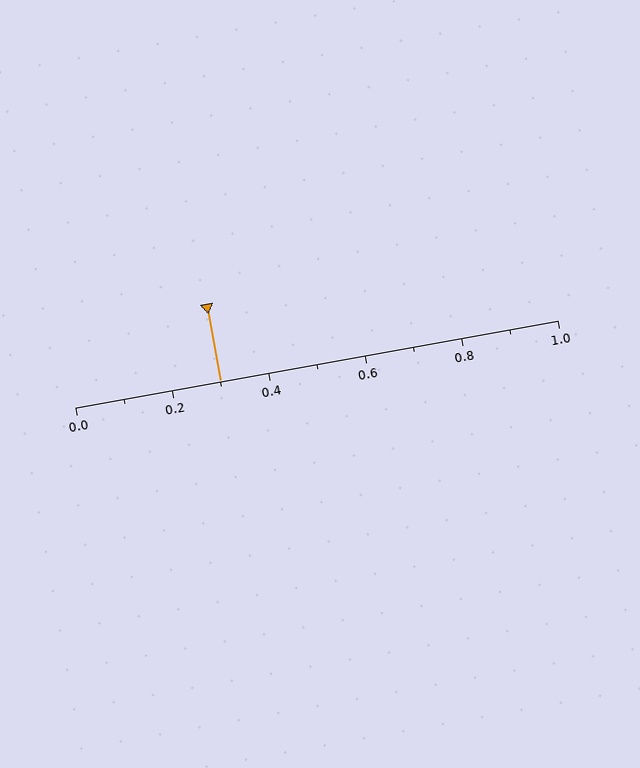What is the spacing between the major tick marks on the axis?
The major ticks are spaced 0.2 apart.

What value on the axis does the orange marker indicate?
The marker indicates approximately 0.3.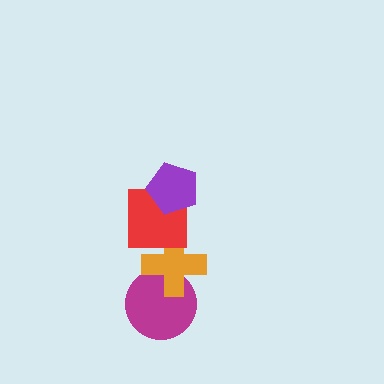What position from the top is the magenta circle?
The magenta circle is 4th from the top.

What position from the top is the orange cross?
The orange cross is 3rd from the top.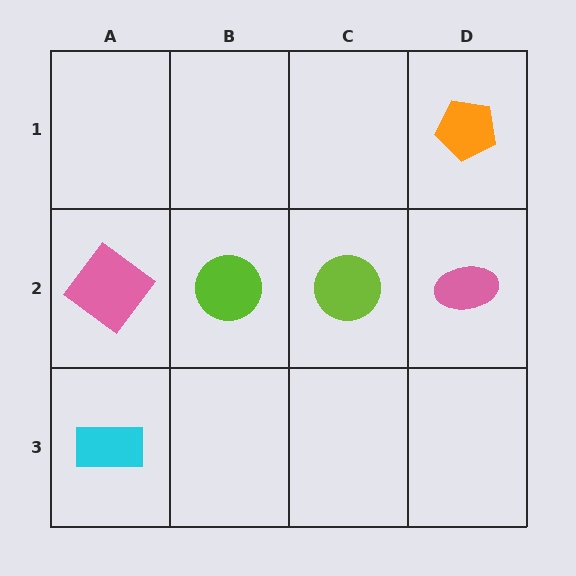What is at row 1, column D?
An orange pentagon.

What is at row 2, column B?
A lime circle.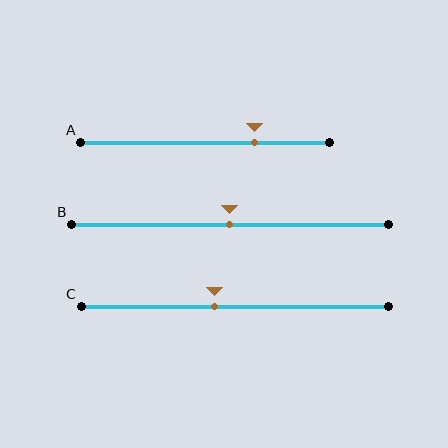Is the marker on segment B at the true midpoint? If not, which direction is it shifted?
Yes, the marker on segment B is at the true midpoint.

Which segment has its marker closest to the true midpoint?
Segment B has its marker closest to the true midpoint.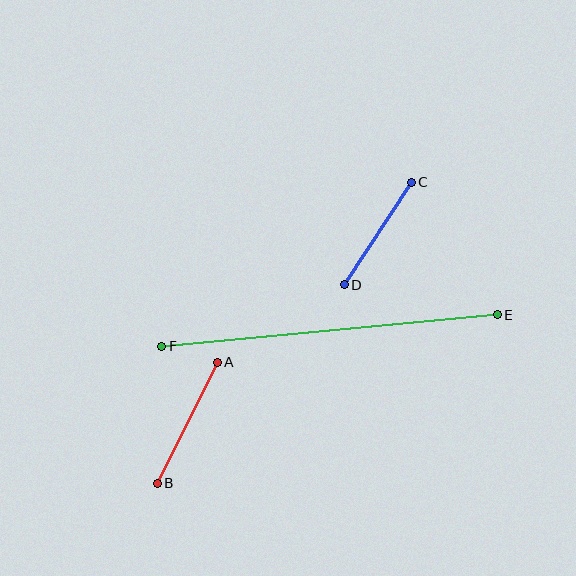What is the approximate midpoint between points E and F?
The midpoint is at approximately (329, 330) pixels.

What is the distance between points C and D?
The distance is approximately 123 pixels.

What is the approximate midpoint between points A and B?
The midpoint is at approximately (187, 423) pixels.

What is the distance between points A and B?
The distance is approximately 136 pixels.